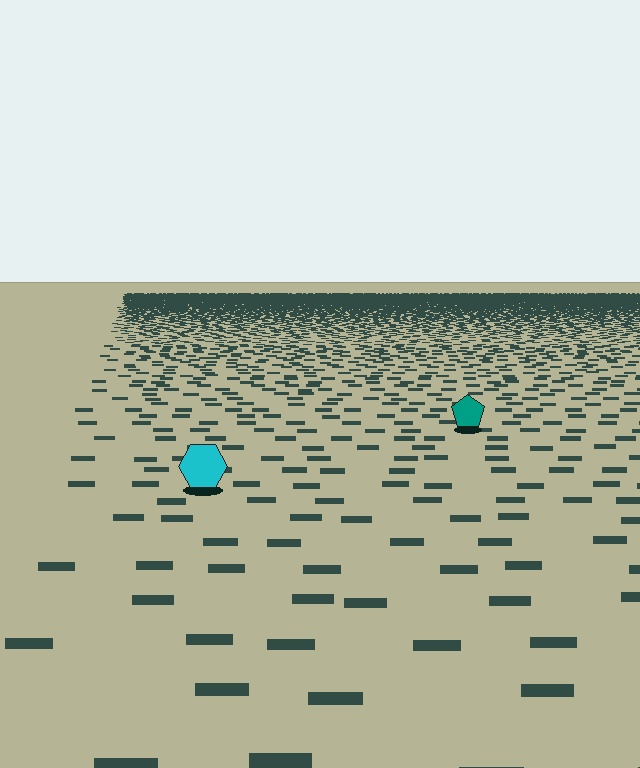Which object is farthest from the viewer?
The teal pentagon is farthest from the viewer. It appears smaller and the ground texture around it is denser.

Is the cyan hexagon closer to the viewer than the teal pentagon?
Yes. The cyan hexagon is closer — you can tell from the texture gradient: the ground texture is coarser near it.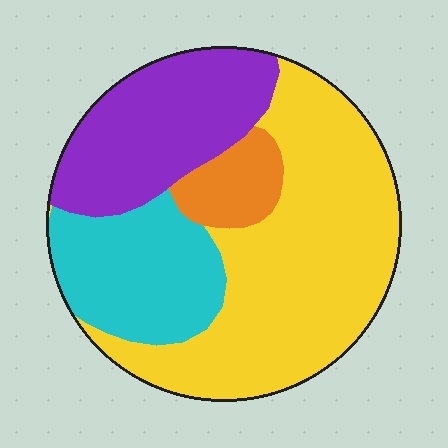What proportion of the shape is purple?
Purple takes up less than a quarter of the shape.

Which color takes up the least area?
Orange, at roughly 10%.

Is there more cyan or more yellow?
Yellow.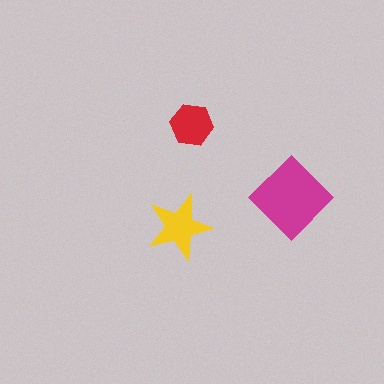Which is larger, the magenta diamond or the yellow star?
The magenta diamond.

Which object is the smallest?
The red hexagon.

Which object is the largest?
The magenta diamond.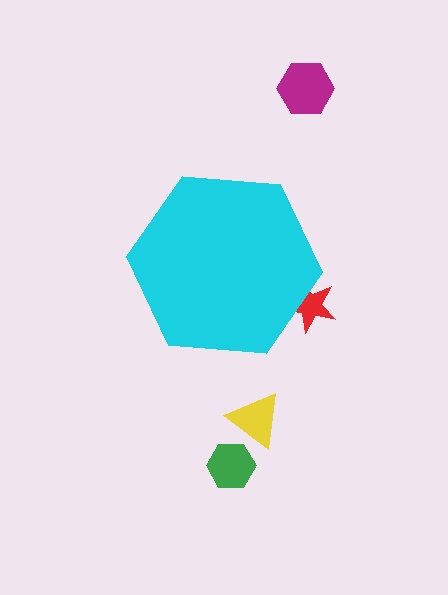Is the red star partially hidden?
Yes, the red star is partially hidden behind the cyan hexagon.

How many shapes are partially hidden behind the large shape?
1 shape is partially hidden.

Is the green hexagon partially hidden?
No, the green hexagon is fully visible.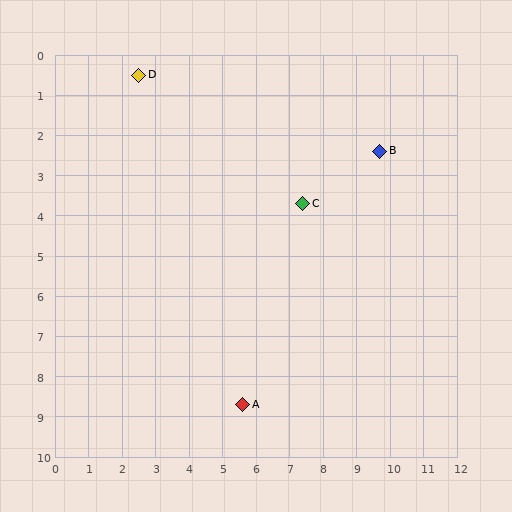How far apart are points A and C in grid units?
Points A and C are about 5.3 grid units apart.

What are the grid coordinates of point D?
Point D is at approximately (2.5, 0.5).